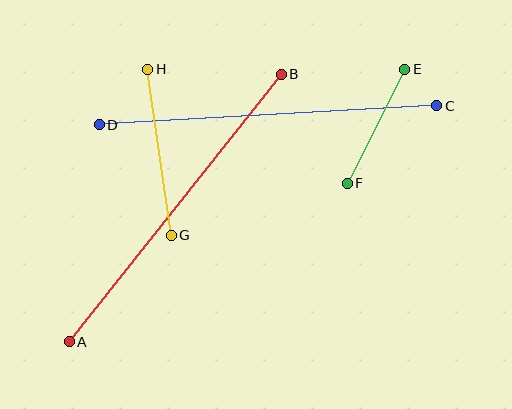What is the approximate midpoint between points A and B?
The midpoint is at approximately (175, 208) pixels.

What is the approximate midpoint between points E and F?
The midpoint is at approximately (376, 126) pixels.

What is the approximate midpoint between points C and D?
The midpoint is at approximately (268, 115) pixels.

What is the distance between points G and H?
The distance is approximately 167 pixels.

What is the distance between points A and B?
The distance is approximately 341 pixels.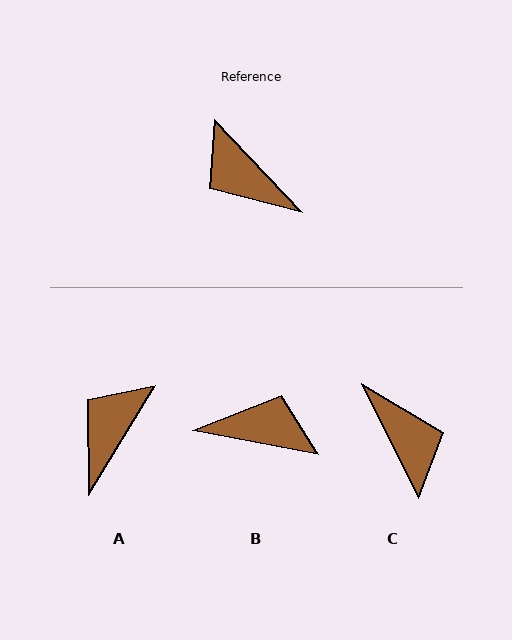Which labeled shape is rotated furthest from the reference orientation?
C, about 163 degrees away.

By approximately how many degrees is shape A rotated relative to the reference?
Approximately 75 degrees clockwise.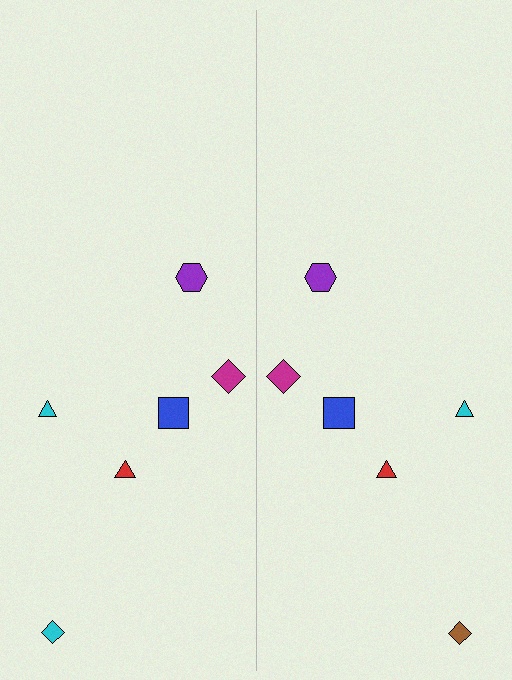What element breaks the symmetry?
The brown diamond on the right side breaks the symmetry — its mirror counterpart is cyan.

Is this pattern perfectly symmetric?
No, the pattern is not perfectly symmetric. The brown diamond on the right side breaks the symmetry — its mirror counterpart is cyan.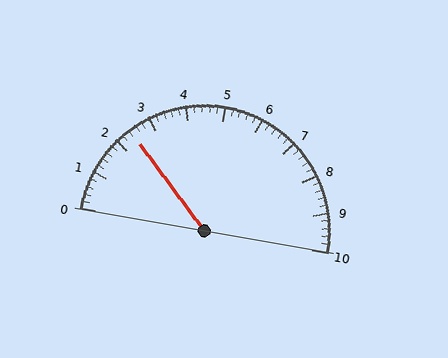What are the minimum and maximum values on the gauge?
The gauge ranges from 0 to 10.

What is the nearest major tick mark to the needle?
The nearest major tick mark is 2.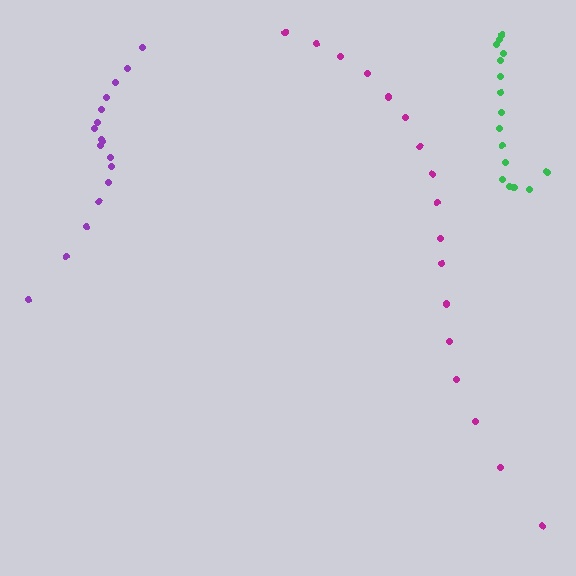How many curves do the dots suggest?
There are 3 distinct paths.